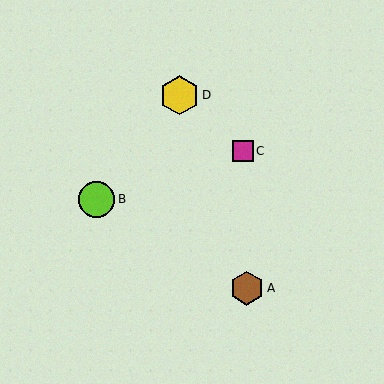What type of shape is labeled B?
Shape B is a lime circle.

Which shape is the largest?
The yellow hexagon (labeled D) is the largest.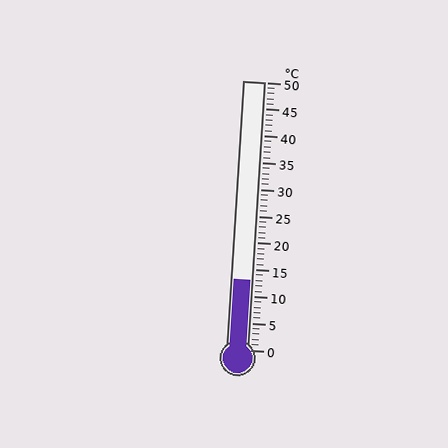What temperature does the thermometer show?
The thermometer shows approximately 13°C.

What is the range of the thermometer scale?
The thermometer scale ranges from 0°C to 50°C.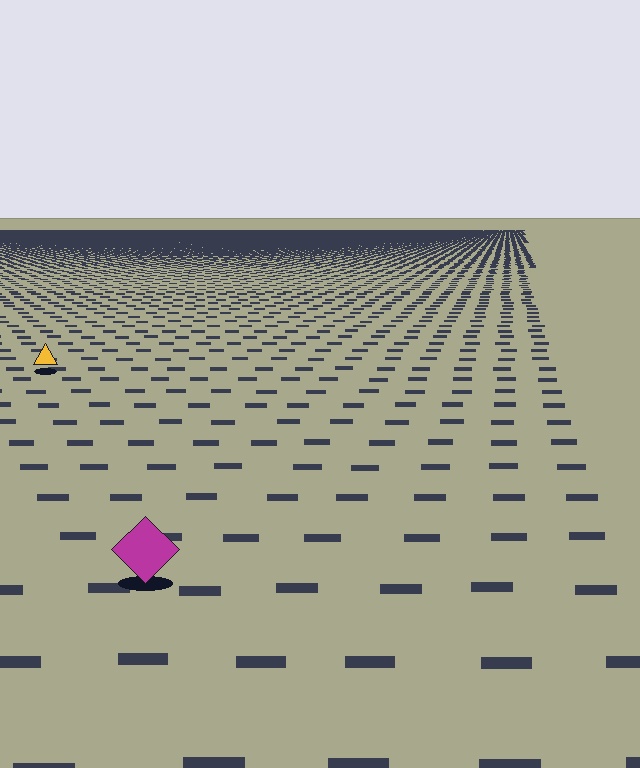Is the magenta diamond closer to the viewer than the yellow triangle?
Yes. The magenta diamond is closer — you can tell from the texture gradient: the ground texture is coarser near it.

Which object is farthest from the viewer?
The yellow triangle is farthest from the viewer. It appears smaller and the ground texture around it is denser.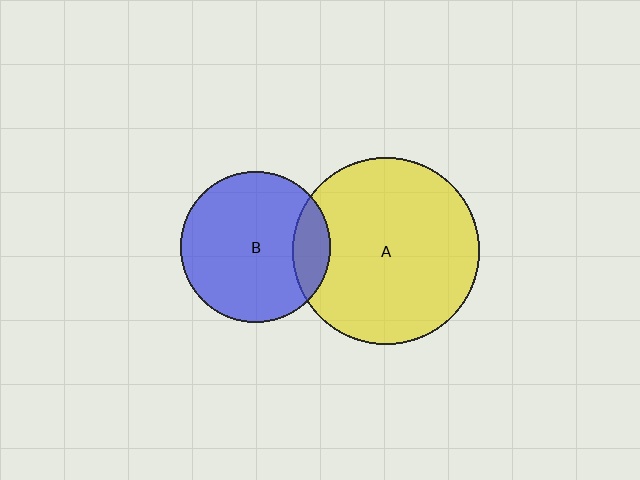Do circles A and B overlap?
Yes.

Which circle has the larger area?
Circle A (yellow).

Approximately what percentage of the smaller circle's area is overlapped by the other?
Approximately 15%.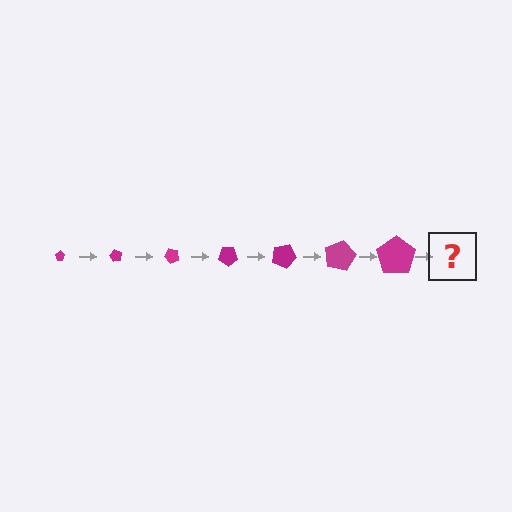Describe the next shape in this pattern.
It should be a pentagon, larger than the previous one and rotated 420 degrees from the start.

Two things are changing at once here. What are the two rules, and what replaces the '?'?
The two rules are that the pentagon grows larger each step and it rotates 60 degrees each step. The '?' should be a pentagon, larger than the previous one and rotated 420 degrees from the start.